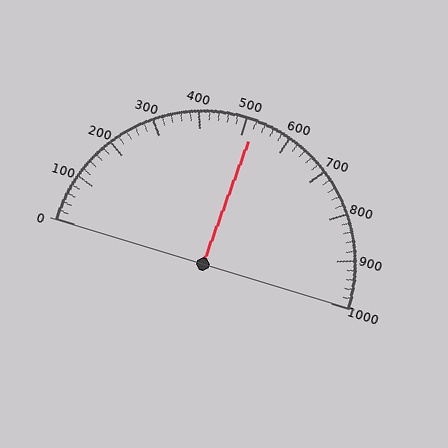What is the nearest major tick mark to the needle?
The nearest major tick mark is 500.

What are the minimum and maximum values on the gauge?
The gauge ranges from 0 to 1000.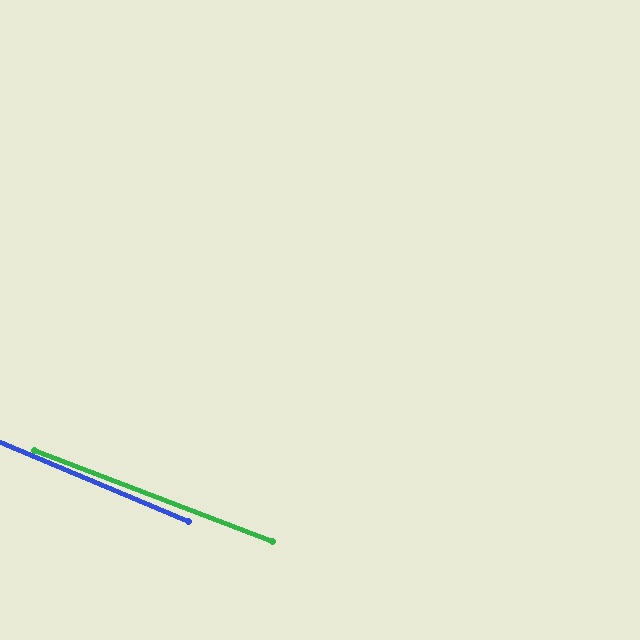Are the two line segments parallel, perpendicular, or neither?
Parallel — their directions differ by only 1.9°.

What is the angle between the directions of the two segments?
Approximately 2 degrees.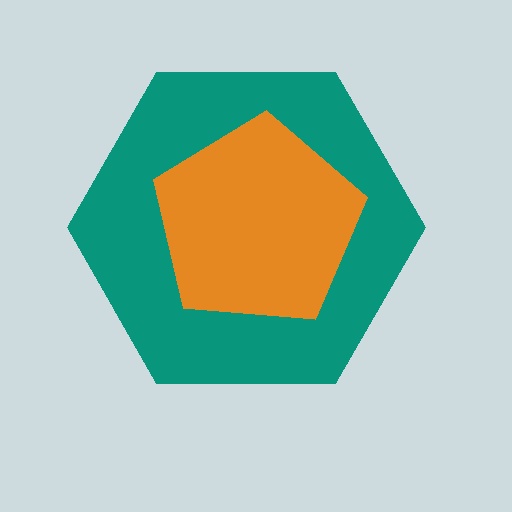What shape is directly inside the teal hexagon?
The orange pentagon.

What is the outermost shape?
The teal hexagon.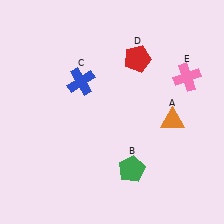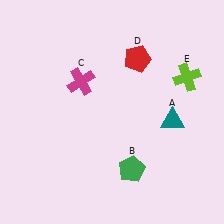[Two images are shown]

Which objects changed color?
A changed from orange to teal. C changed from blue to magenta. E changed from pink to lime.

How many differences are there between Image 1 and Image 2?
There are 3 differences between the two images.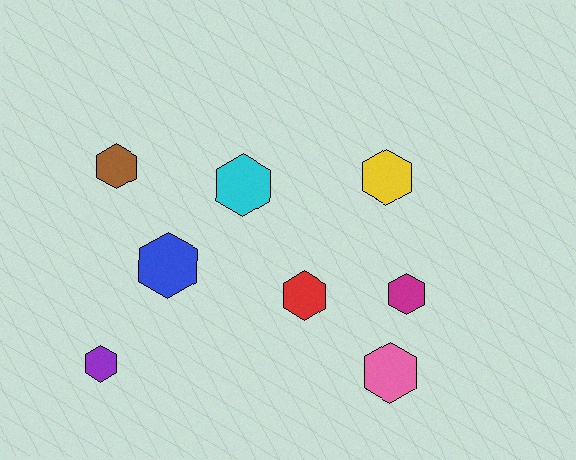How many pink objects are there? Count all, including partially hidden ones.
There is 1 pink object.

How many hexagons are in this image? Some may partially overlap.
There are 8 hexagons.